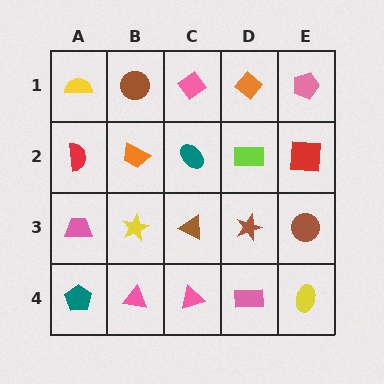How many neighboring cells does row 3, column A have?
3.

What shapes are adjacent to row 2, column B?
A brown circle (row 1, column B), a yellow star (row 3, column B), a red semicircle (row 2, column A), a teal ellipse (row 2, column C).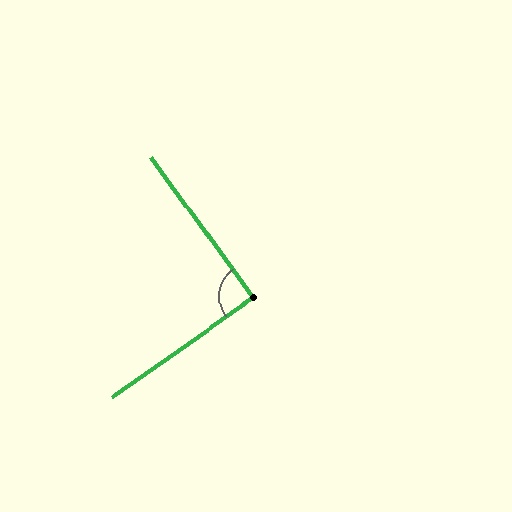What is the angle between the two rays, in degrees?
Approximately 90 degrees.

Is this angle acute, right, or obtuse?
It is approximately a right angle.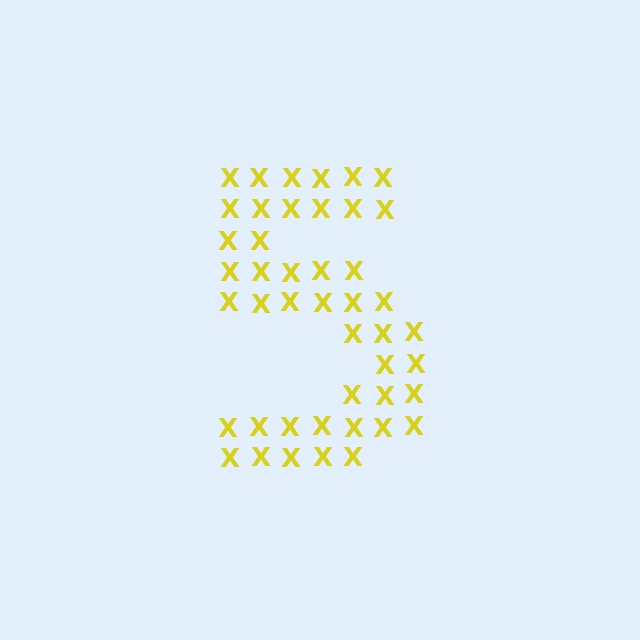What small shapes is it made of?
It is made of small letter X's.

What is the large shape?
The large shape is the digit 5.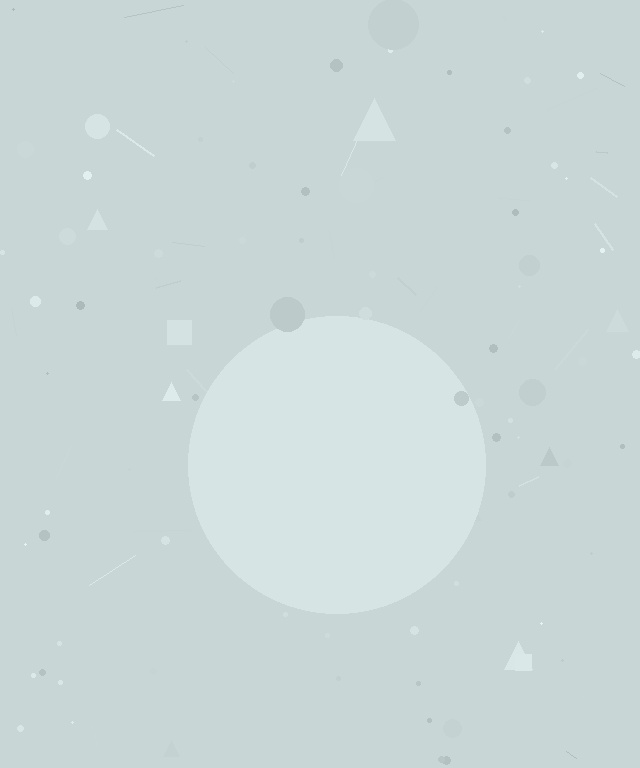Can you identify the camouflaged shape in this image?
The camouflaged shape is a circle.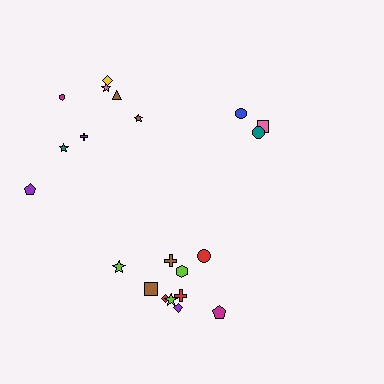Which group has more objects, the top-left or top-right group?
The top-left group.